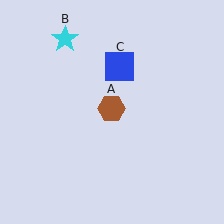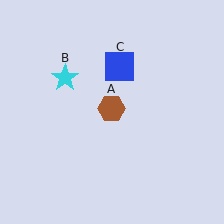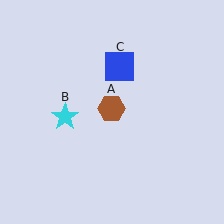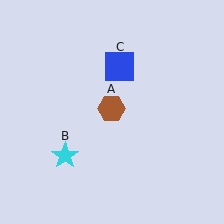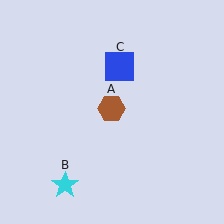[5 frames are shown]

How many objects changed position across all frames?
1 object changed position: cyan star (object B).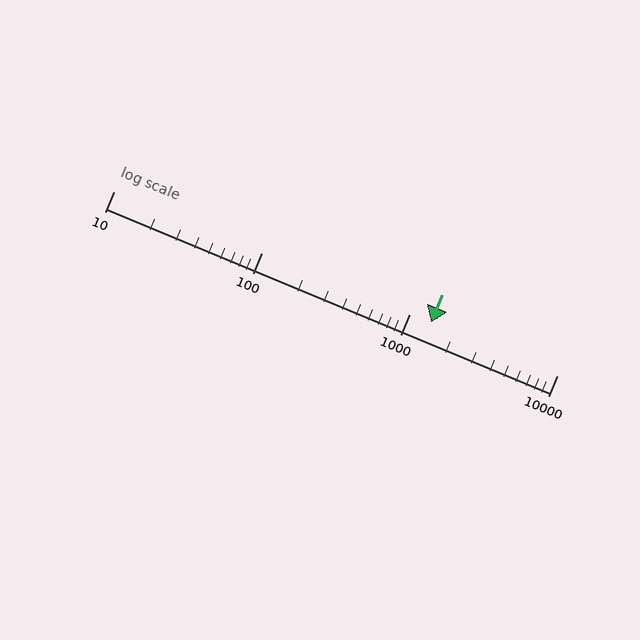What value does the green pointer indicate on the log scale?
The pointer indicates approximately 1400.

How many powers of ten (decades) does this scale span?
The scale spans 3 decades, from 10 to 10000.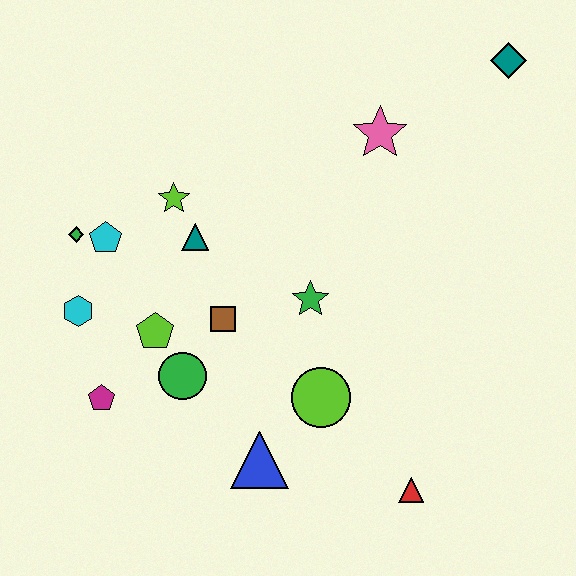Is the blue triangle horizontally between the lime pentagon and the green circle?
No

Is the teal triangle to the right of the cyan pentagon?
Yes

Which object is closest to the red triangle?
The lime circle is closest to the red triangle.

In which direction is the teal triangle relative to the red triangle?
The teal triangle is above the red triangle.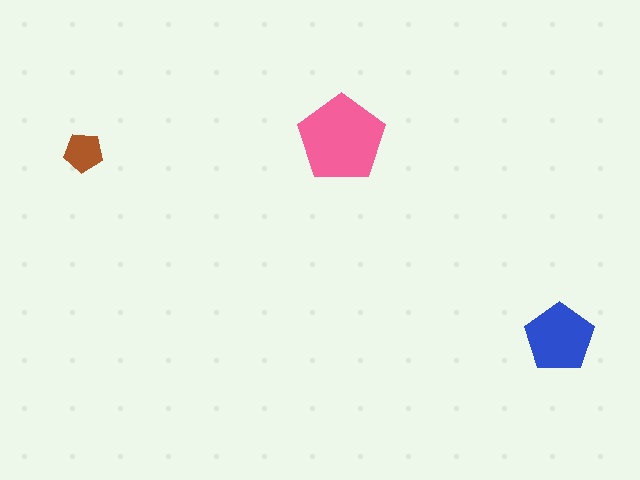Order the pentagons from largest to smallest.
the pink one, the blue one, the brown one.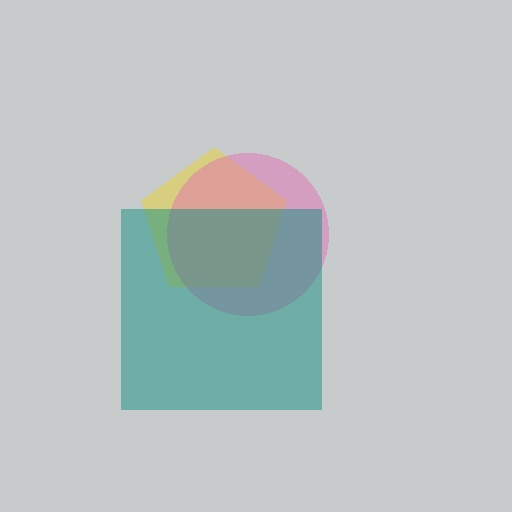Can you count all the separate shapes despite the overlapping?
Yes, there are 3 separate shapes.